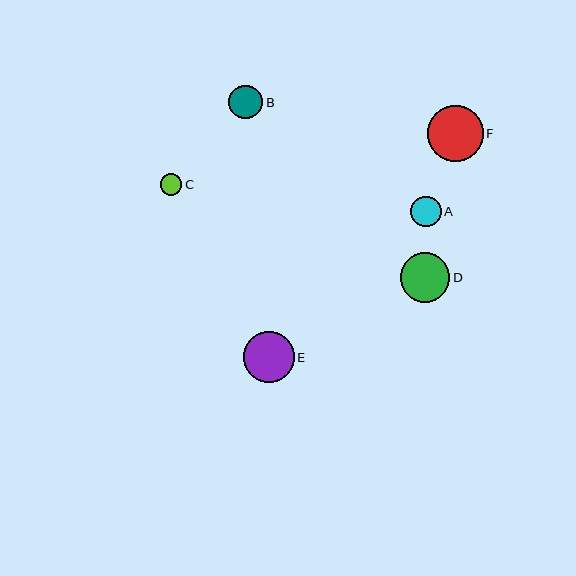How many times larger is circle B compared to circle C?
Circle B is approximately 1.6 times the size of circle C.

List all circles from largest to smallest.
From largest to smallest: F, E, D, B, A, C.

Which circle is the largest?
Circle F is the largest with a size of approximately 56 pixels.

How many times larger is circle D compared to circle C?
Circle D is approximately 2.3 times the size of circle C.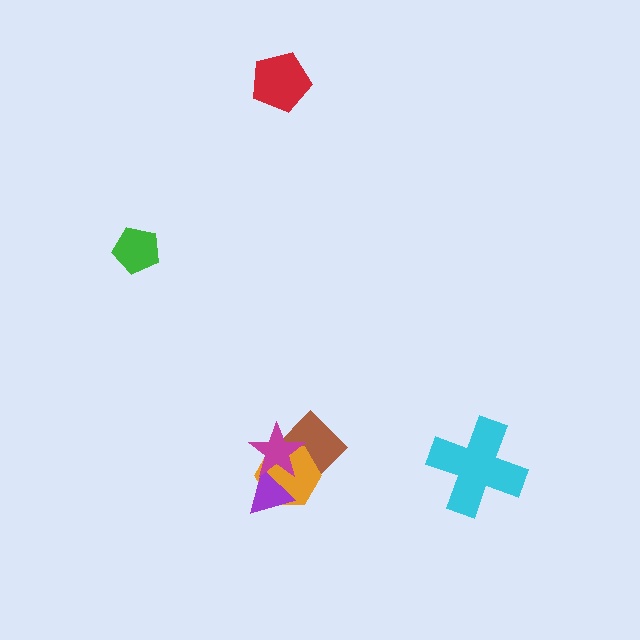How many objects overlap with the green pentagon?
0 objects overlap with the green pentagon.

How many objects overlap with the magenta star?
3 objects overlap with the magenta star.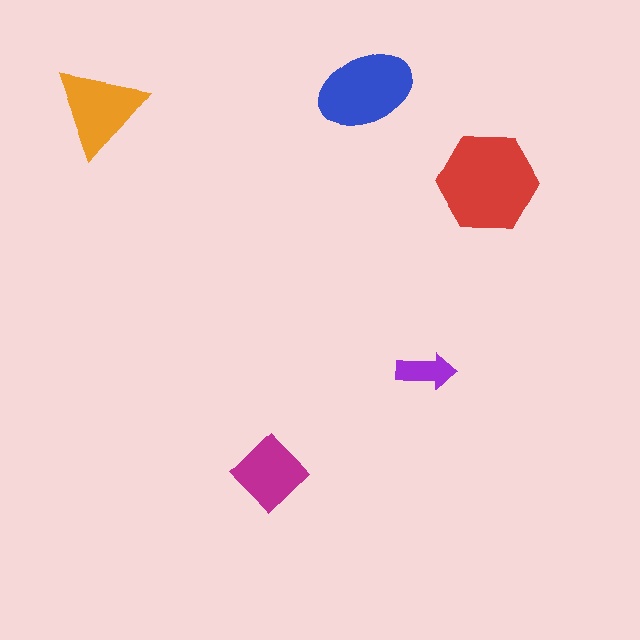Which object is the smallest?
The purple arrow.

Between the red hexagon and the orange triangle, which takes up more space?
The red hexagon.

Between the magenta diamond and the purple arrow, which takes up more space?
The magenta diamond.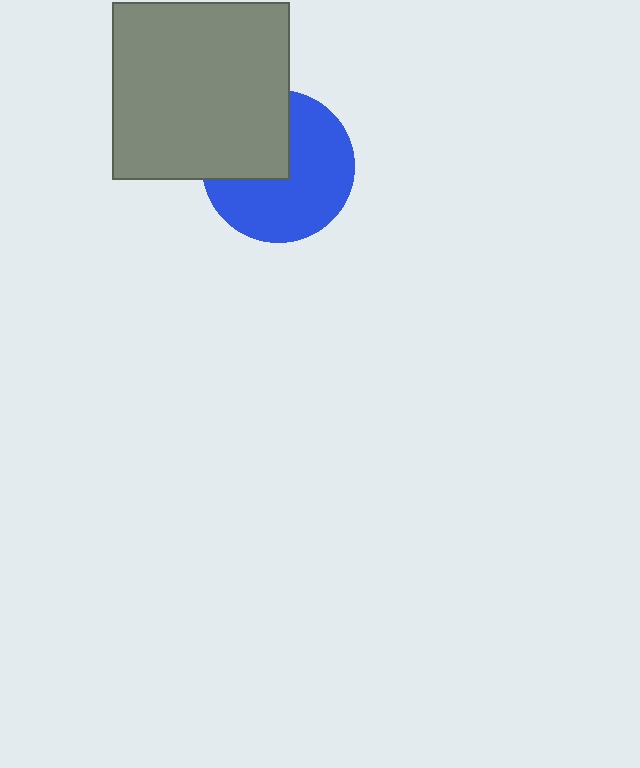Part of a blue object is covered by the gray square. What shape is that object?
It is a circle.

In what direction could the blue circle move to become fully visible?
The blue circle could move toward the lower-right. That would shift it out from behind the gray square entirely.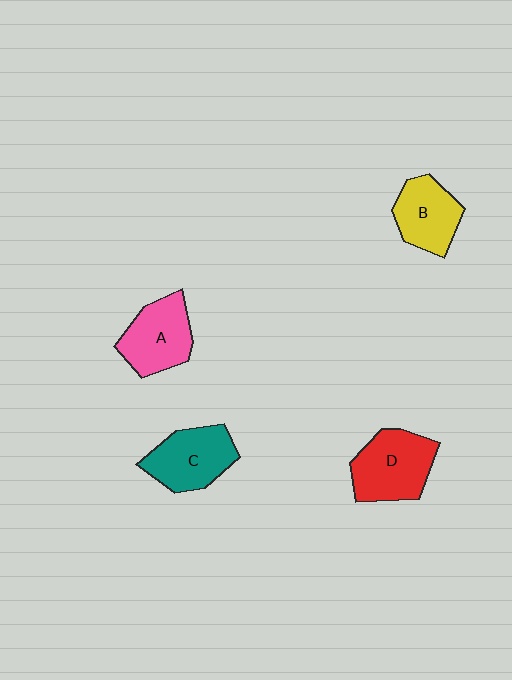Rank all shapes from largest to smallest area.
From largest to smallest: D (red), C (teal), A (pink), B (yellow).